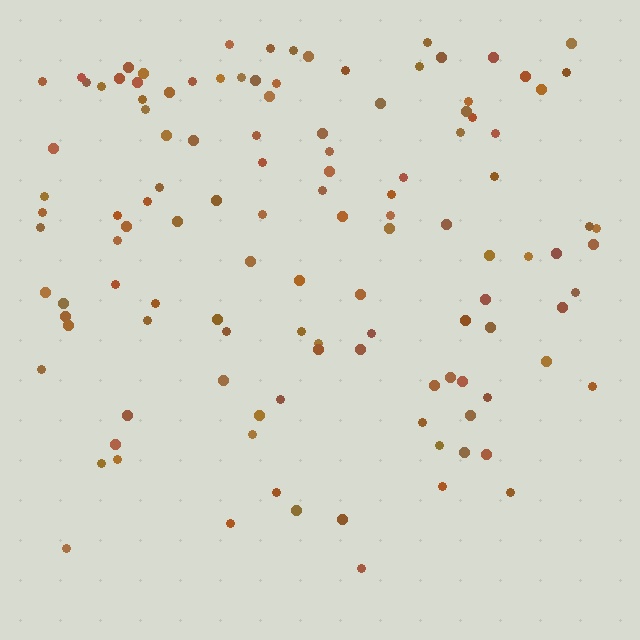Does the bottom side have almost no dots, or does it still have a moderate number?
Still a moderate number, just noticeably fewer than the top.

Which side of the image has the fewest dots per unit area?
The bottom.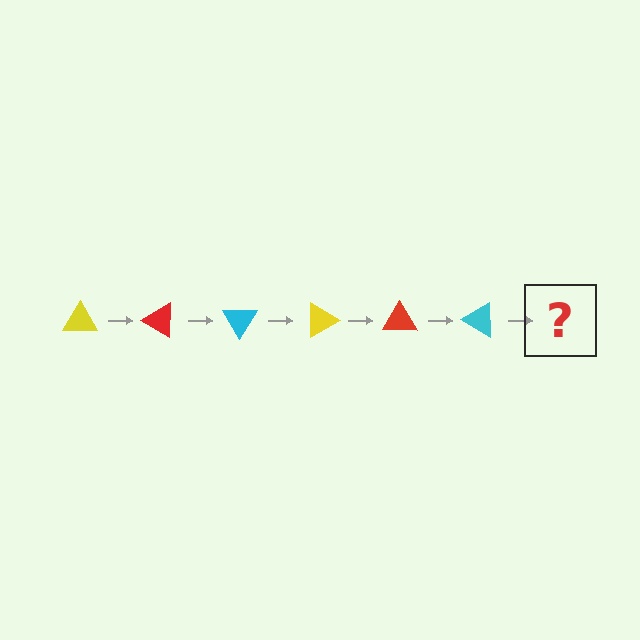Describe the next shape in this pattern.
It should be a yellow triangle, rotated 180 degrees from the start.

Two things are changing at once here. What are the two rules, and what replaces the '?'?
The two rules are that it rotates 30 degrees each step and the color cycles through yellow, red, and cyan. The '?' should be a yellow triangle, rotated 180 degrees from the start.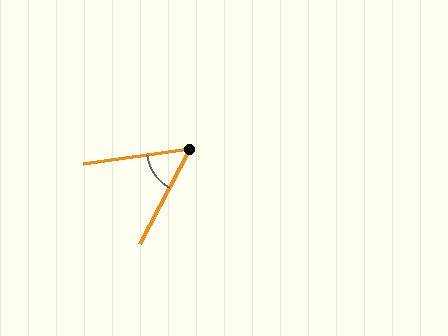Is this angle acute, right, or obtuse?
It is acute.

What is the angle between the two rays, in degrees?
Approximately 54 degrees.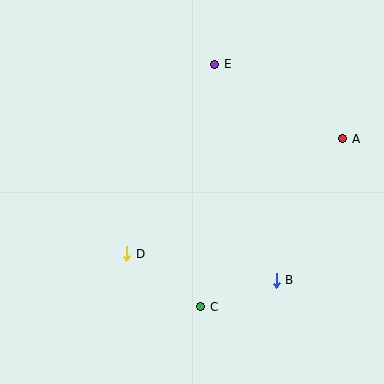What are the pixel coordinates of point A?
Point A is at (343, 139).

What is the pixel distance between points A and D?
The distance between A and D is 245 pixels.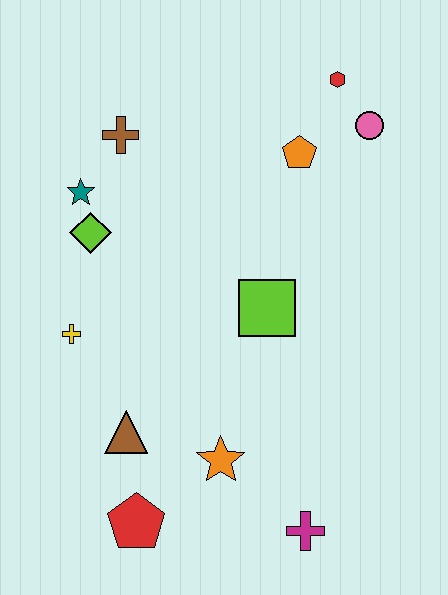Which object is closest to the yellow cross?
The lime diamond is closest to the yellow cross.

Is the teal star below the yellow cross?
No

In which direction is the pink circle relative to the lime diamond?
The pink circle is to the right of the lime diamond.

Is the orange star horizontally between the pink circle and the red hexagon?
No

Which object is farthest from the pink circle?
The red pentagon is farthest from the pink circle.